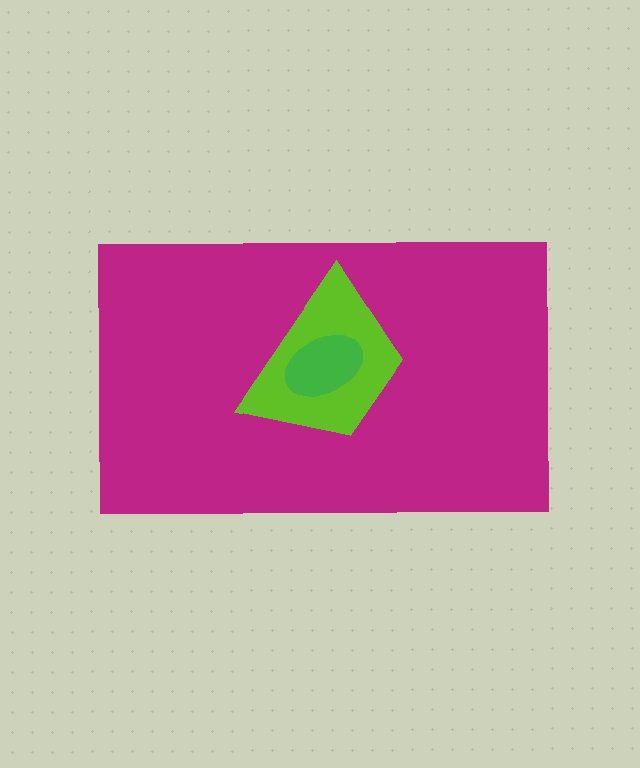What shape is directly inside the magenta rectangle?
The lime trapezoid.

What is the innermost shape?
The green ellipse.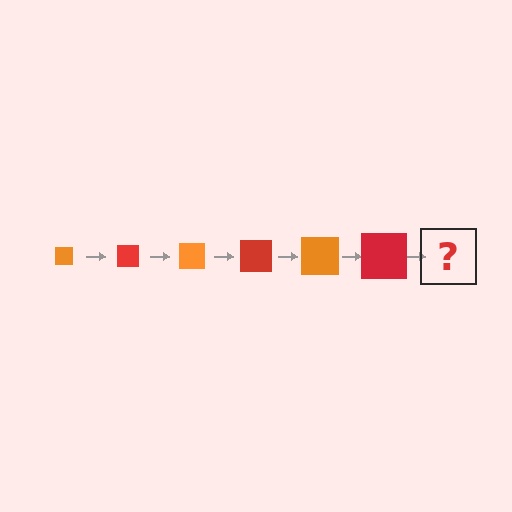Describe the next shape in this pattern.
It should be an orange square, larger than the previous one.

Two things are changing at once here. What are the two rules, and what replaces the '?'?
The two rules are that the square grows larger each step and the color cycles through orange and red. The '?' should be an orange square, larger than the previous one.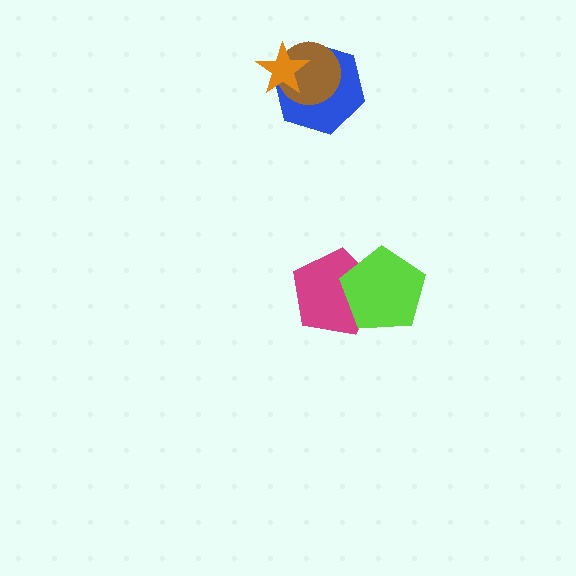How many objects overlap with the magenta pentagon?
1 object overlaps with the magenta pentagon.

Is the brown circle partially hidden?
Yes, it is partially covered by another shape.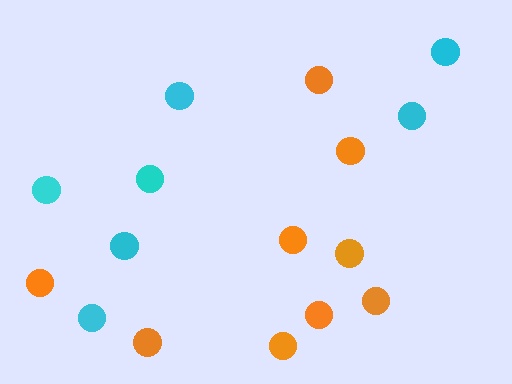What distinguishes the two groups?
There are 2 groups: one group of cyan circles (7) and one group of orange circles (9).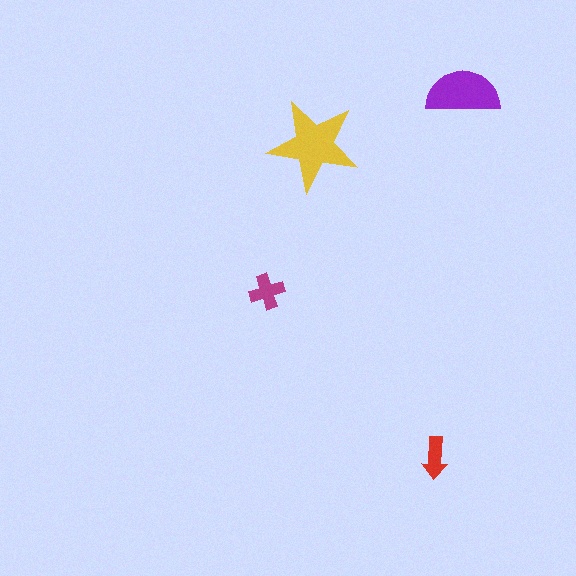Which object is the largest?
The yellow star.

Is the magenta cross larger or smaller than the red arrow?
Larger.